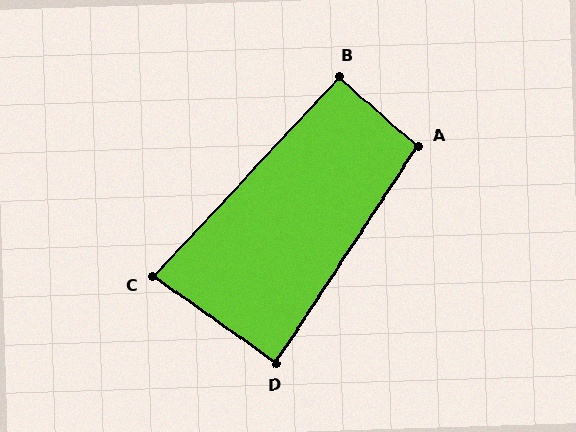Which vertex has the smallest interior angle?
C, at approximately 82 degrees.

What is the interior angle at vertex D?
Approximately 88 degrees (approximately right).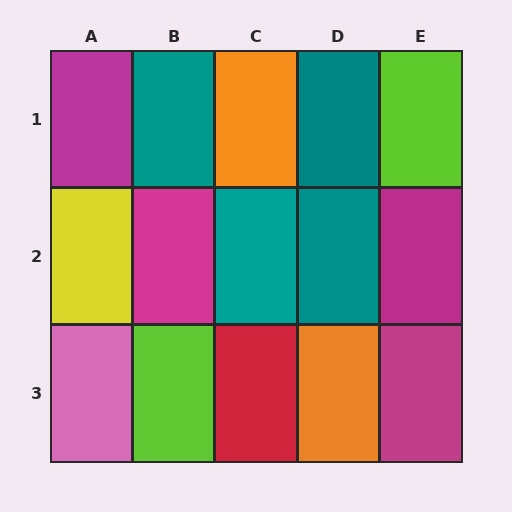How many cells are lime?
2 cells are lime.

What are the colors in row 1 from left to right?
Magenta, teal, orange, teal, lime.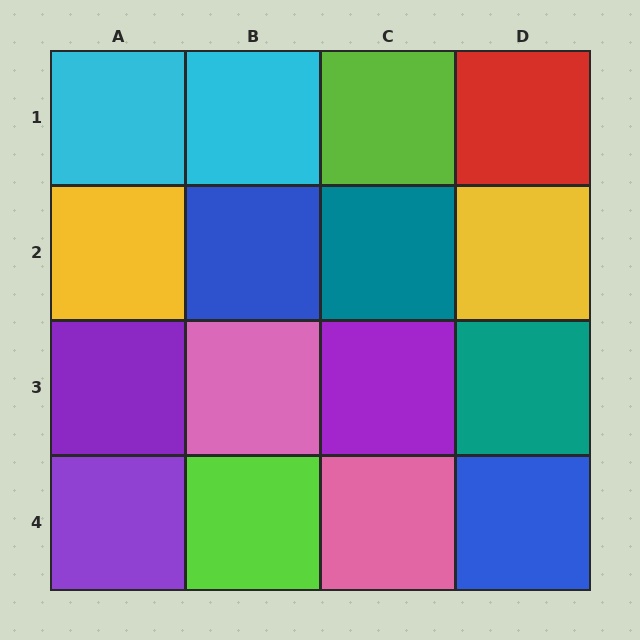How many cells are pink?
2 cells are pink.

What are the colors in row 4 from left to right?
Purple, lime, pink, blue.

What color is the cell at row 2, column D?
Yellow.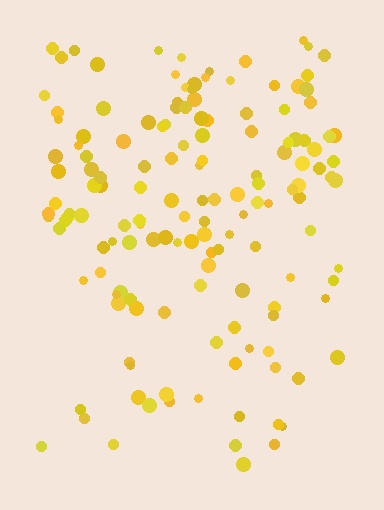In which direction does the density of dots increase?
From bottom to top, with the top side densest.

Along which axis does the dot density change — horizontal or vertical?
Vertical.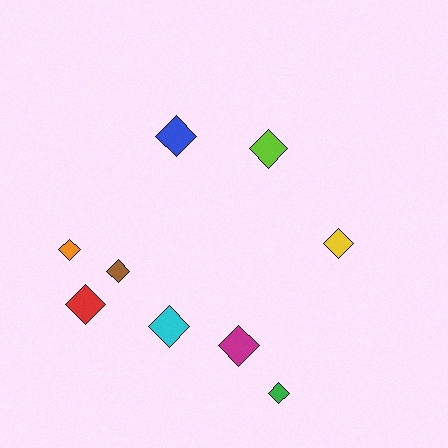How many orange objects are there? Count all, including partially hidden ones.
There is 1 orange object.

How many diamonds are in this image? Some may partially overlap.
There are 9 diamonds.